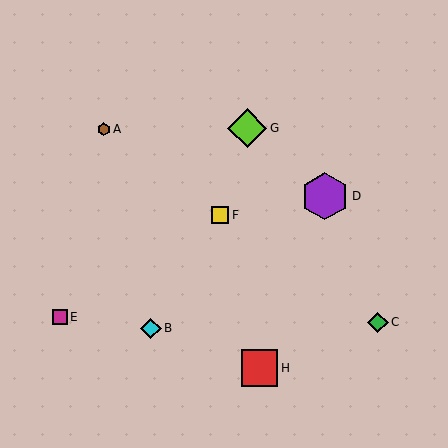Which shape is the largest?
The purple hexagon (labeled D) is the largest.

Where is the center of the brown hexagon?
The center of the brown hexagon is at (104, 129).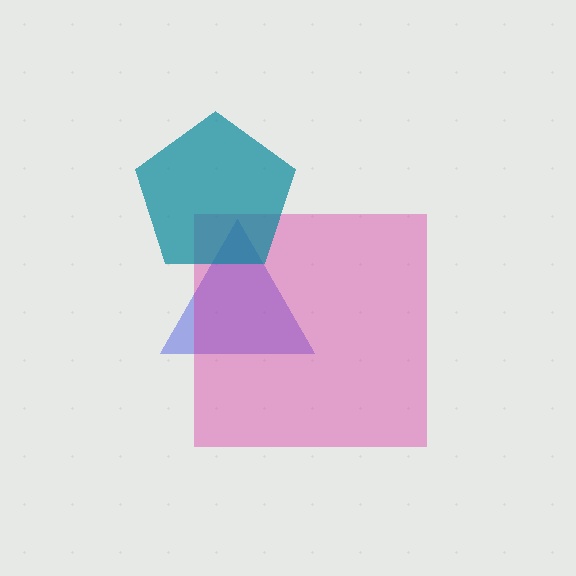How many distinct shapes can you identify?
There are 3 distinct shapes: a blue triangle, a magenta square, a teal pentagon.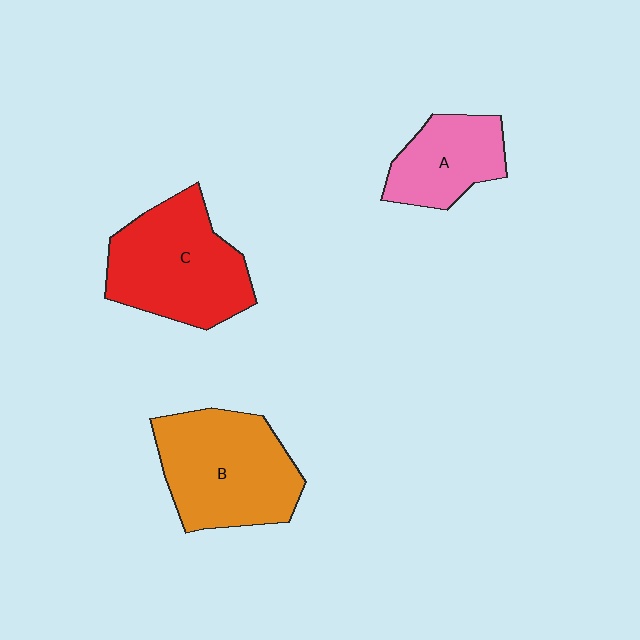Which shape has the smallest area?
Shape A (pink).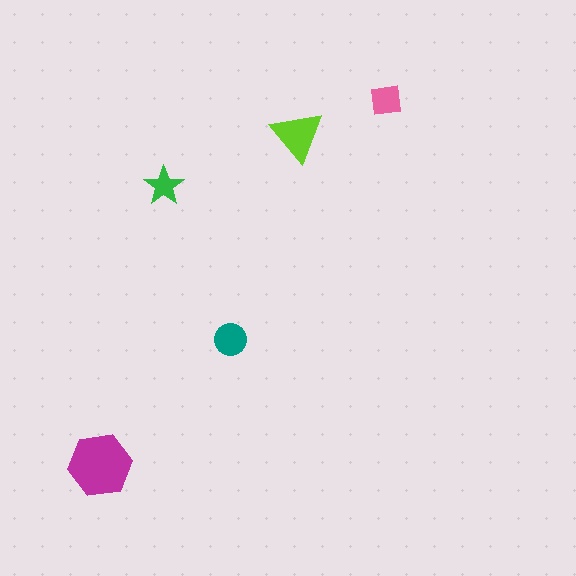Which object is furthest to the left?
The magenta hexagon is leftmost.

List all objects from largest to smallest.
The magenta hexagon, the lime triangle, the teal circle, the pink square, the green star.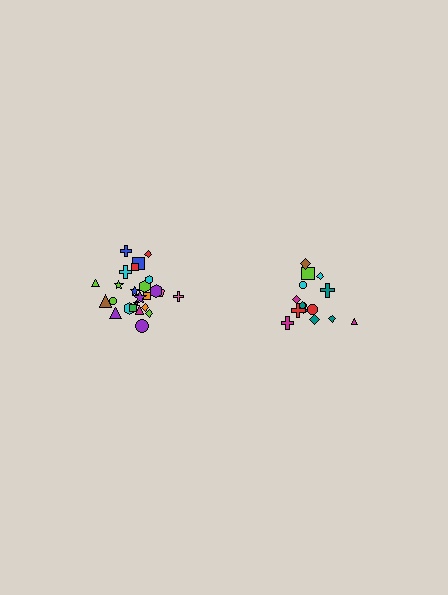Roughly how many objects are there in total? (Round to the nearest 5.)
Roughly 40 objects in total.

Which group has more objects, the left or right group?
The left group.